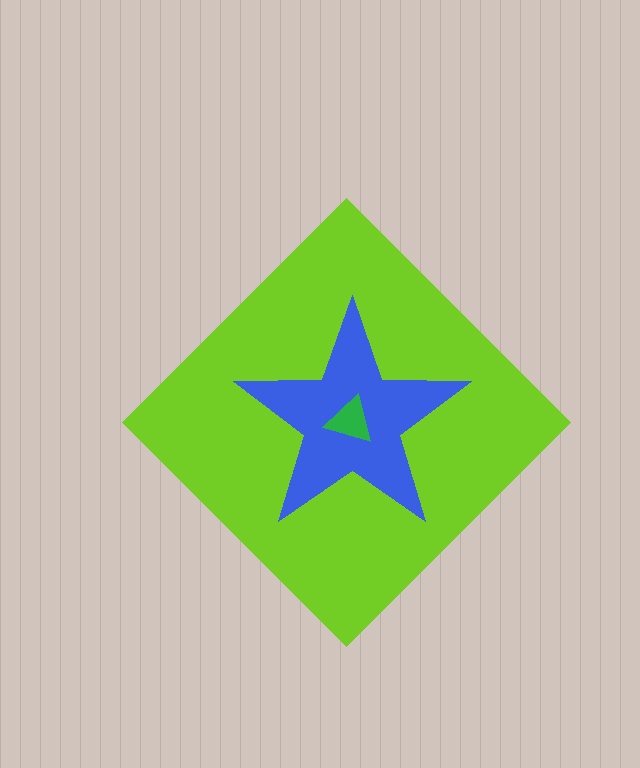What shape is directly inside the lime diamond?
The blue star.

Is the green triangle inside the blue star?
Yes.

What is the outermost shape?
The lime diamond.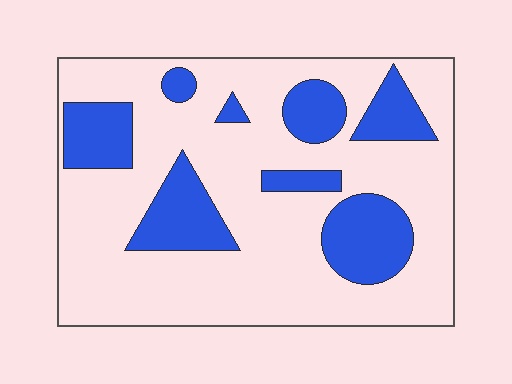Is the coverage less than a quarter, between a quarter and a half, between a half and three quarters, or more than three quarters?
Between a quarter and a half.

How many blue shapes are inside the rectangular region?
8.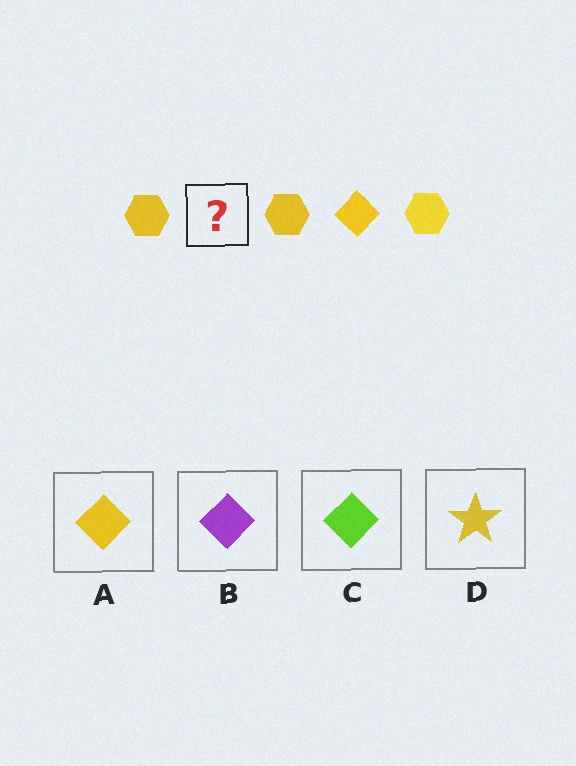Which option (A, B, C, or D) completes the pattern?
A.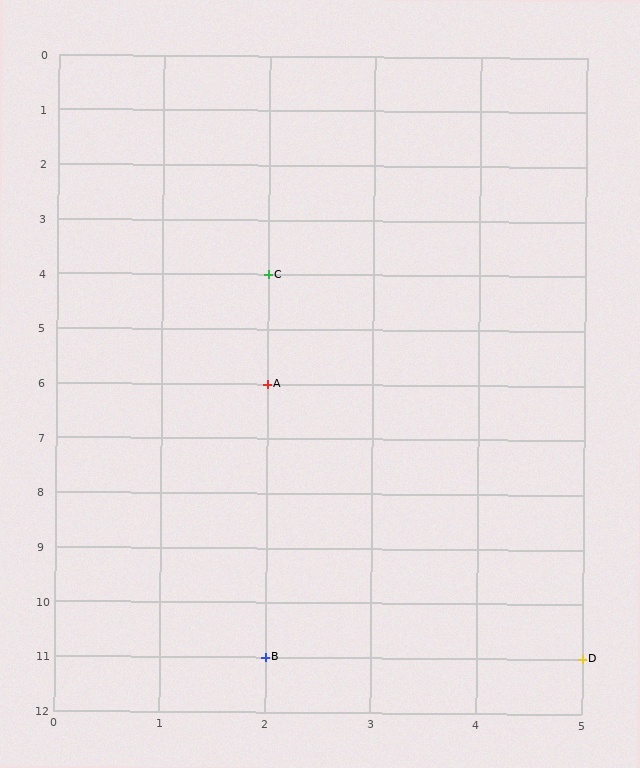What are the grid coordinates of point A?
Point A is at grid coordinates (2, 6).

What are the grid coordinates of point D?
Point D is at grid coordinates (5, 11).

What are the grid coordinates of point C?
Point C is at grid coordinates (2, 4).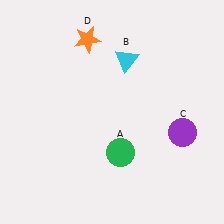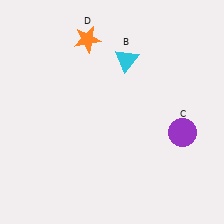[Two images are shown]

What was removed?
The green circle (A) was removed in Image 2.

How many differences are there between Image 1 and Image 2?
There is 1 difference between the two images.